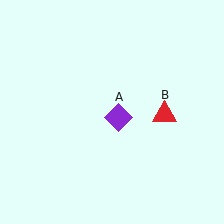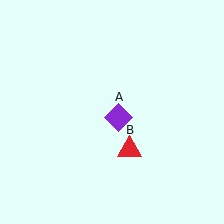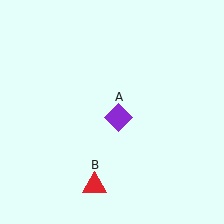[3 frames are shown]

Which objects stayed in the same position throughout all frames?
Purple diamond (object A) remained stationary.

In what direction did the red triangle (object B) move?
The red triangle (object B) moved down and to the left.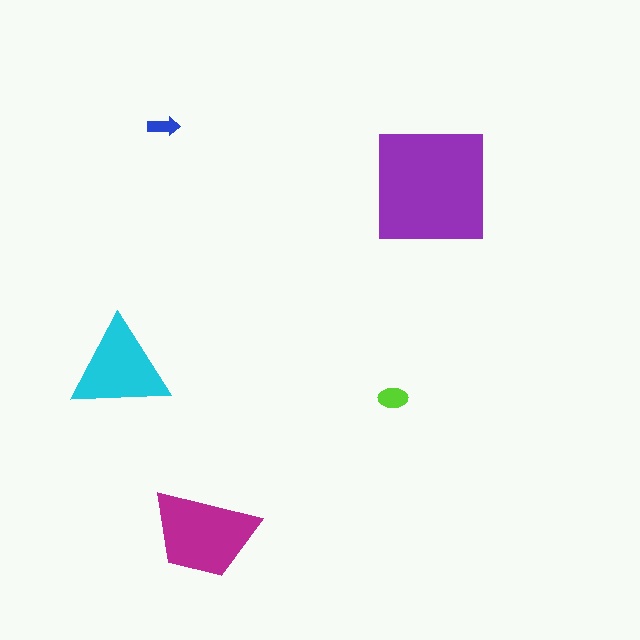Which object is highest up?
The blue arrow is topmost.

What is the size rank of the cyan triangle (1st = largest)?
3rd.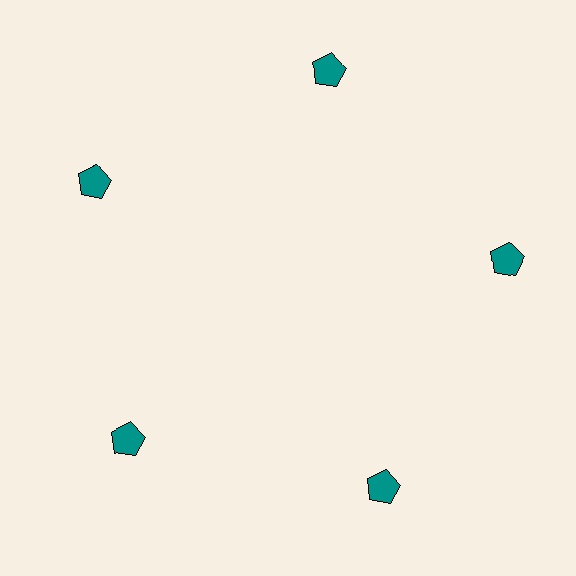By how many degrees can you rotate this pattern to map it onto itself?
The pattern maps onto itself every 72 degrees of rotation.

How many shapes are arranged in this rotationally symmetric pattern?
There are 5 shapes, arranged in 5 groups of 1.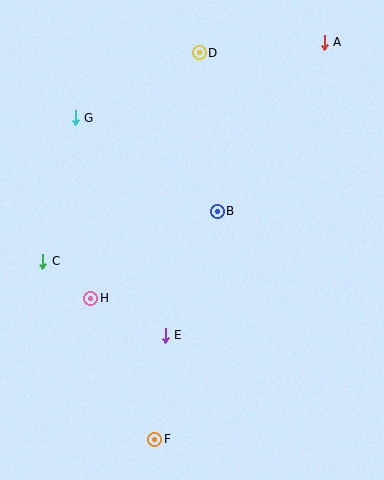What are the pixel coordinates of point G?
Point G is at (75, 118).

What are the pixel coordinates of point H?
Point H is at (90, 298).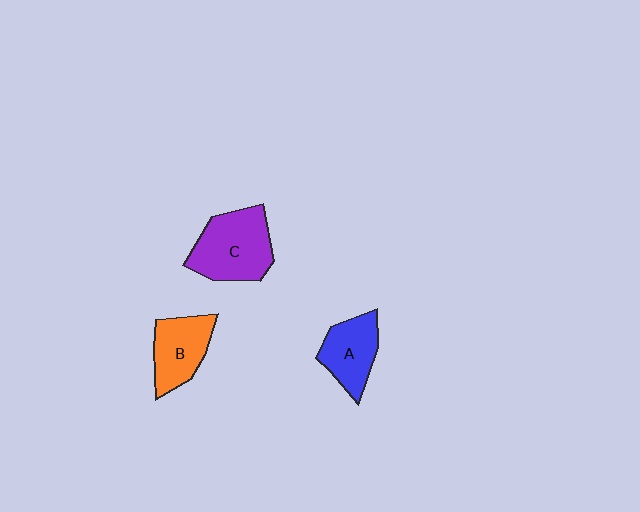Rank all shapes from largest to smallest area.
From largest to smallest: C (purple), B (orange), A (blue).